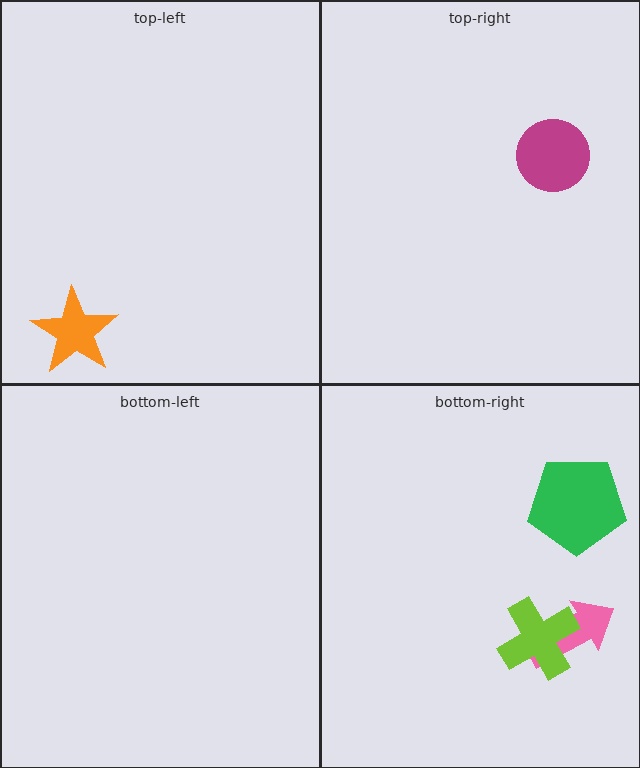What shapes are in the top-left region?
The orange star.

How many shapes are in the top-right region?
1.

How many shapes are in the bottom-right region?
3.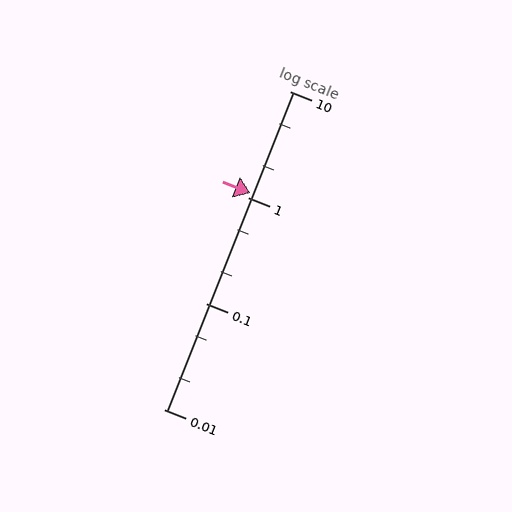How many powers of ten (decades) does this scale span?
The scale spans 3 decades, from 0.01 to 10.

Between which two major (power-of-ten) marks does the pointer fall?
The pointer is between 1 and 10.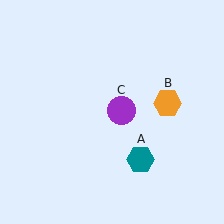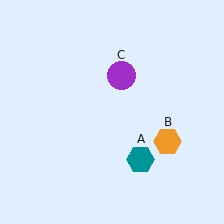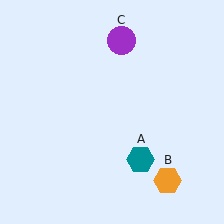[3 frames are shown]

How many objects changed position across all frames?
2 objects changed position: orange hexagon (object B), purple circle (object C).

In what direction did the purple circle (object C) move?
The purple circle (object C) moved up.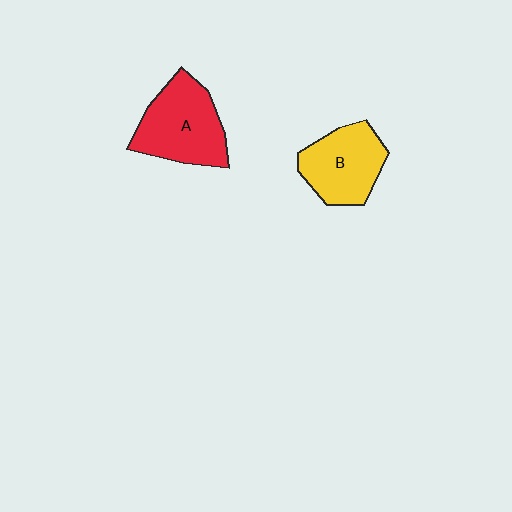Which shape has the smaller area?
Shape B (yellow).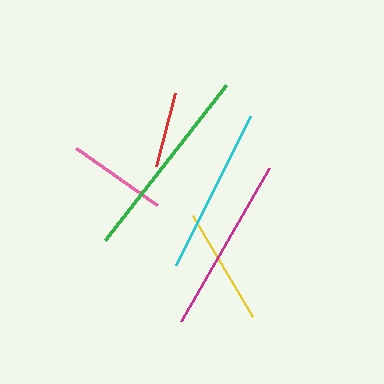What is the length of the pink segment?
The pink segment is approximately 99 pixels long.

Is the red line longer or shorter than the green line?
The green line is longer than the red line.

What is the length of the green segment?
The green segment is approximately 197 pixels long.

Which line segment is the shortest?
The red line is the shortest at approximately 76 pixels.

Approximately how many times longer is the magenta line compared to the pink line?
The magenta line is approximately 1.8 times the length of the pink line.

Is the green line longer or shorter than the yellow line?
The green line is longer than the yellow line.